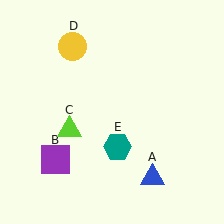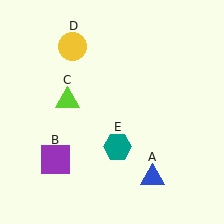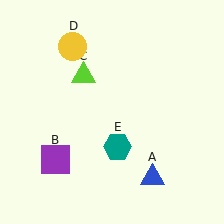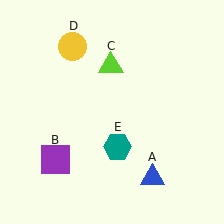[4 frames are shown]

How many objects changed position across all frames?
1 object changed position: lime triangle (object C).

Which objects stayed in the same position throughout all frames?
Blue triangle (object A) and purple square (object B) and yellow circle (object D) and teal hexagon (object E) remained stationary.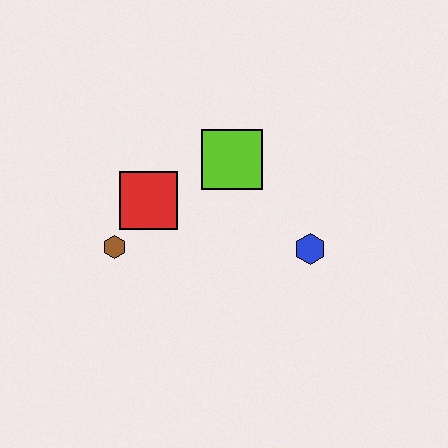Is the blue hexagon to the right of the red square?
Yes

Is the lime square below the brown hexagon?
No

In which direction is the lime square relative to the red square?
The lime square is to the right of the red square.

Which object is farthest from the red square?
The blue hexagon is farthest from the red square.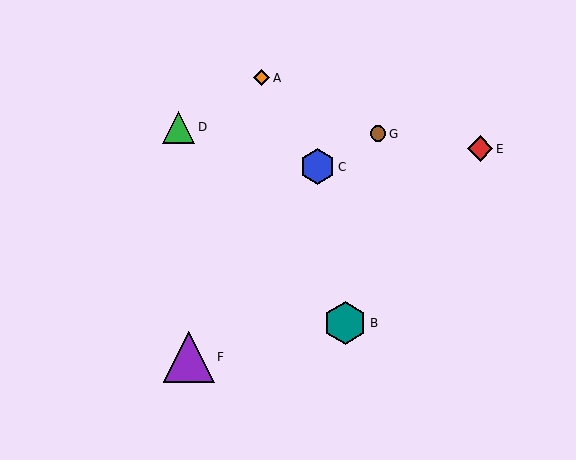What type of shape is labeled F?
Shape F is a purple triangle.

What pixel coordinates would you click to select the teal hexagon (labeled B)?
Click at (345, 323) to select the teal hexagon B.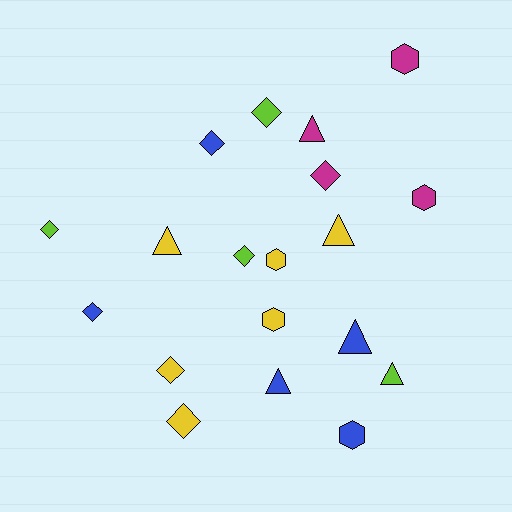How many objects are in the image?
There are 19 objects.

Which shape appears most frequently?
Diamond, with 8 objects.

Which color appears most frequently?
Yellow, with 6 objects.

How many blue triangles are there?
There are 2 blue triangles.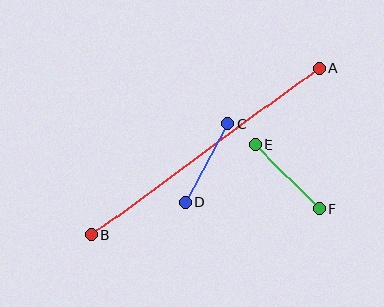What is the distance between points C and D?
The distance is approximately 89 pixels.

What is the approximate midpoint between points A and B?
The midpoint is at approximately (205, 152) pixels.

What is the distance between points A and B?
The distance is approximately 282 pixels.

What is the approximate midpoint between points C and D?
The midpoint is at approximately (206, 163) pixels.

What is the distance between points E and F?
The distance is approximately 90 pixels.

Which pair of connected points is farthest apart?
Points A and B are farthest apart.